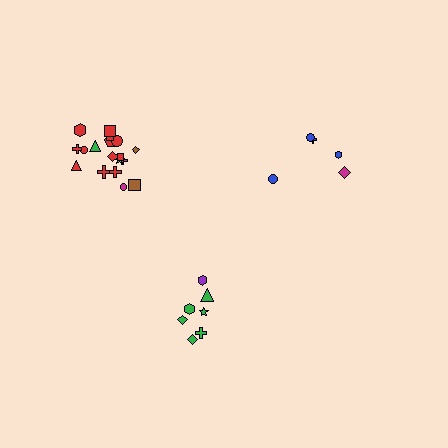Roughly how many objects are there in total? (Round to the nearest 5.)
Roughly 30 objects in total.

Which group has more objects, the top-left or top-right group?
The top-left group.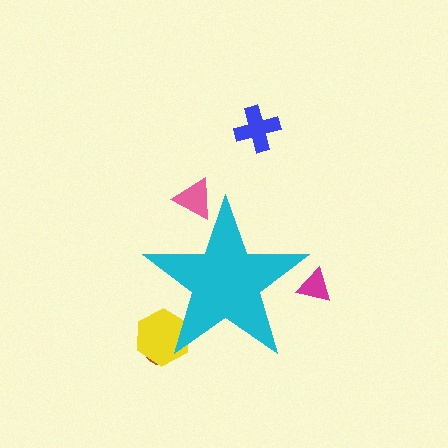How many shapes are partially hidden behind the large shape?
4 shapes are partially hidden.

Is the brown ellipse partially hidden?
Yes, the brown ellipse is partially hidden behind the cyan star.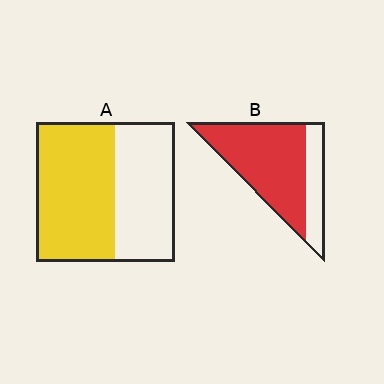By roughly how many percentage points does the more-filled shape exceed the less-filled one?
By roughly 20 percentage points (B over A).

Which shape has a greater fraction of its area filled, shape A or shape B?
Shape B.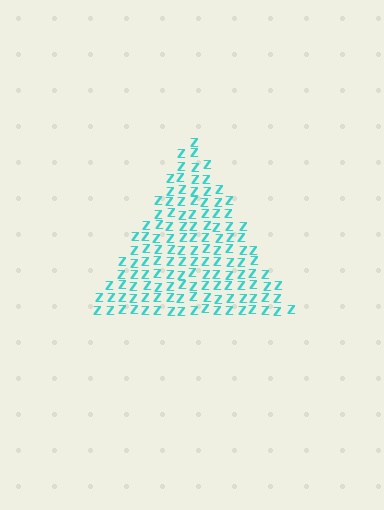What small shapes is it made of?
It is made of small letter Z's.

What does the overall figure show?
The overall figure shows a triangle.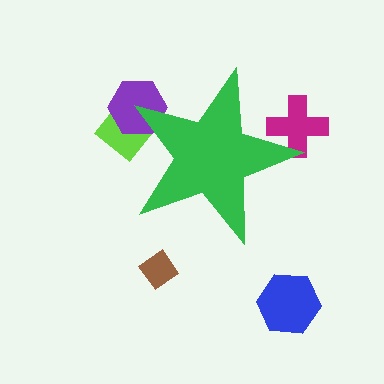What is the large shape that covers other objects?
A green star.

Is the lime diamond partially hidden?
Yes, the lime diamond is partially hidden behind the green star.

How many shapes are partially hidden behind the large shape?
3 shapes are partially hidden.